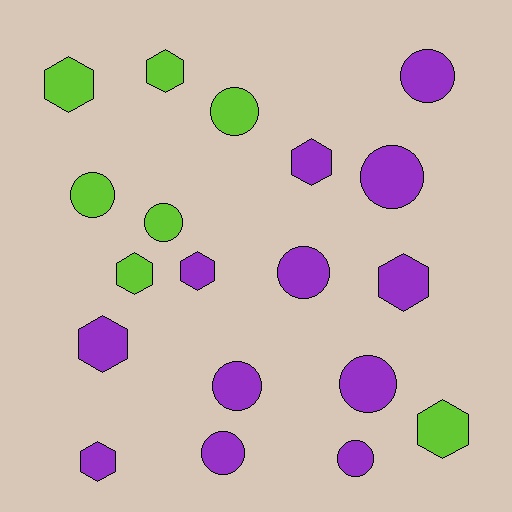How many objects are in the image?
There are 19 objects.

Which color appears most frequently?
Purple, with 12 objects.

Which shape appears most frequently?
Circle, with 10 objects.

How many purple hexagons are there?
There are 5 purple hexagons.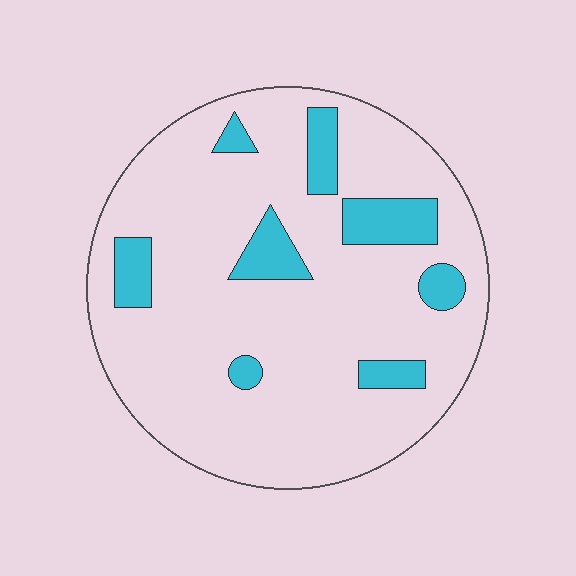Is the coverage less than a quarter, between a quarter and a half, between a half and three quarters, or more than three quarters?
Less than a quarter.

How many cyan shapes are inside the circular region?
8.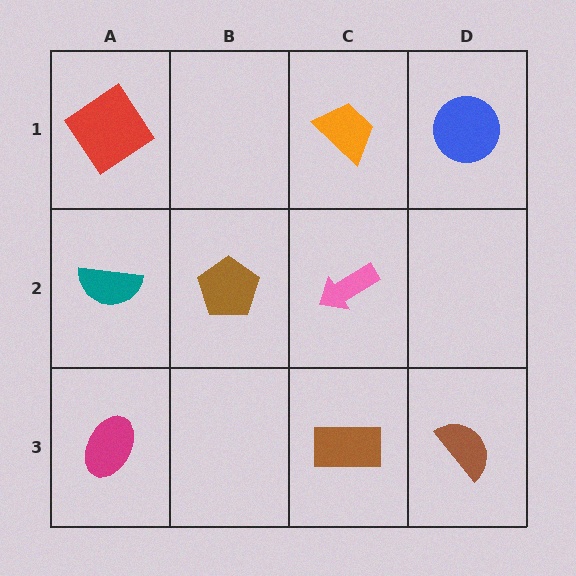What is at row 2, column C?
A pink arrow.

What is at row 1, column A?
A red diamond.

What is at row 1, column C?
An orange trapezoid.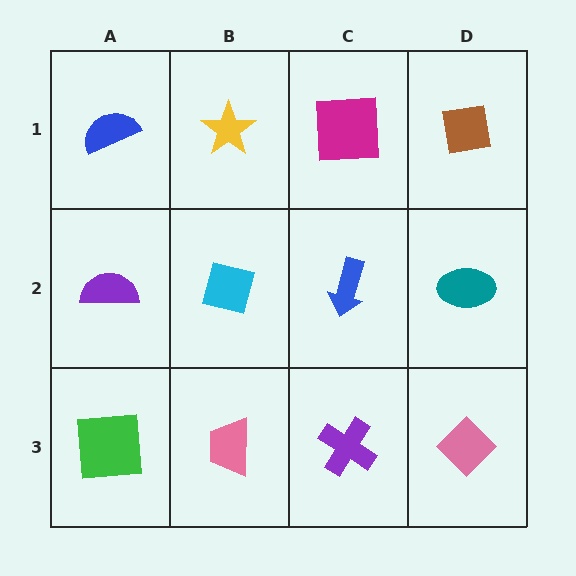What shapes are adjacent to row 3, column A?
A purple semicircle (row 2, column A), a pink trapezoid (row 3, column B).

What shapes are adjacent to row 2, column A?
A blue semicircle (row 1, column A), a green square (row 3, column A), a cyan square (row 2, column B).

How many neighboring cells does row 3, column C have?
3.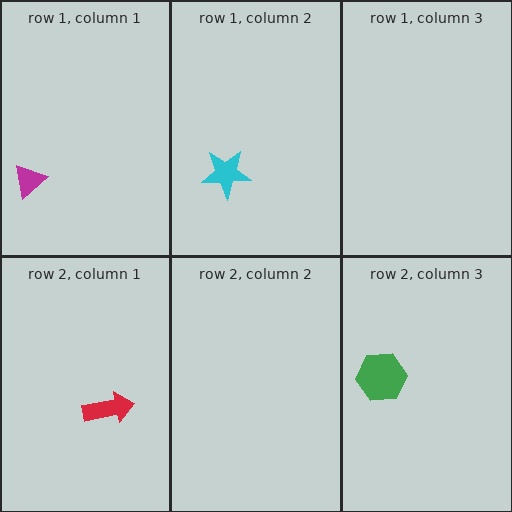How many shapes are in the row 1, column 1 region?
1.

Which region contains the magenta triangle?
The row 1, column 1 region.